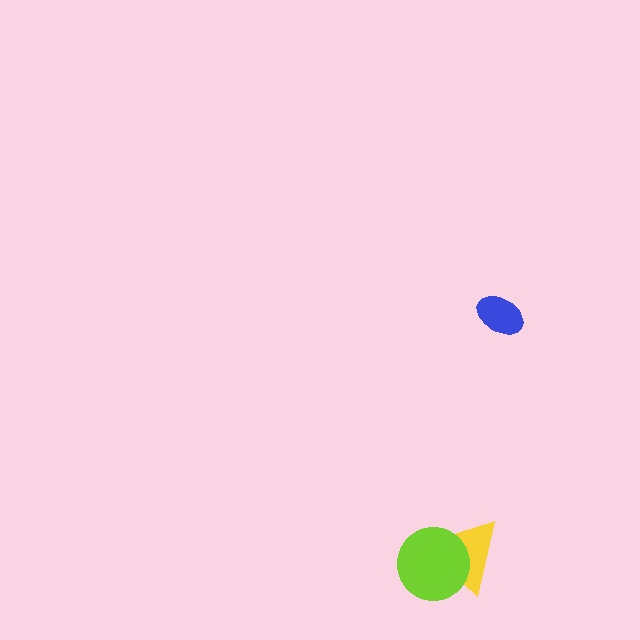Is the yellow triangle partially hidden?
Yes, it is partially covered by another shape.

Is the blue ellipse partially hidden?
No, no other shape covers it.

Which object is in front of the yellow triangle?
The lime circle is in front of the yellow triangle.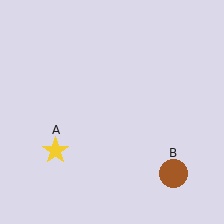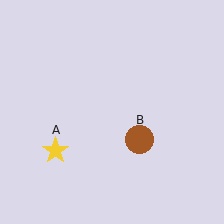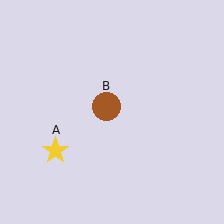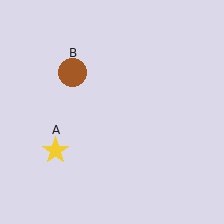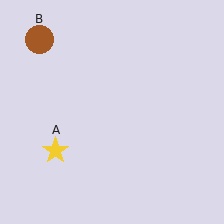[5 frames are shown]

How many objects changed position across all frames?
1 object changed position: brown circle (object B).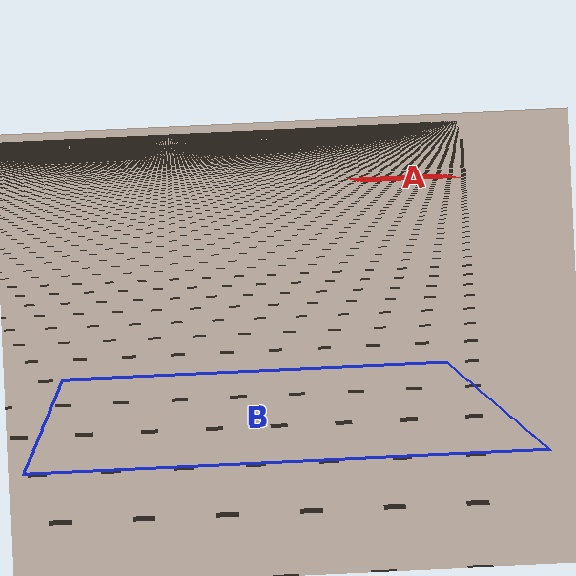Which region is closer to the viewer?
Region B is closer. The texture elements there are larger and more spread out.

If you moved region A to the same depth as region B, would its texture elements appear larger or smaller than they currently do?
They would appear larger. At a closer depth, the same texture elements are projected at a bigger on-screen size.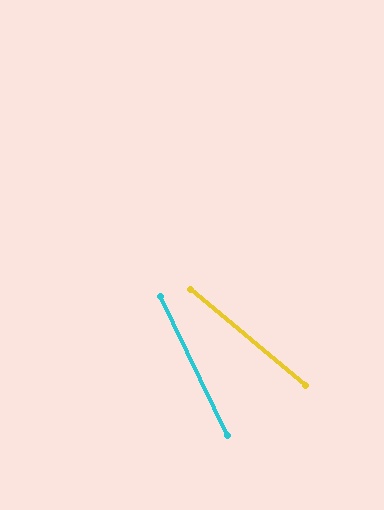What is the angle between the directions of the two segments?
Approximately 24 degrees.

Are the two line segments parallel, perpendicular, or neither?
Neither parallel nor perpendicular — they differ by about 24°.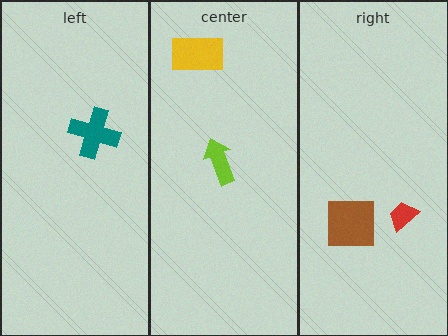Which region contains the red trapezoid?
The right region.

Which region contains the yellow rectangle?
The center region.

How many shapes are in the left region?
1.